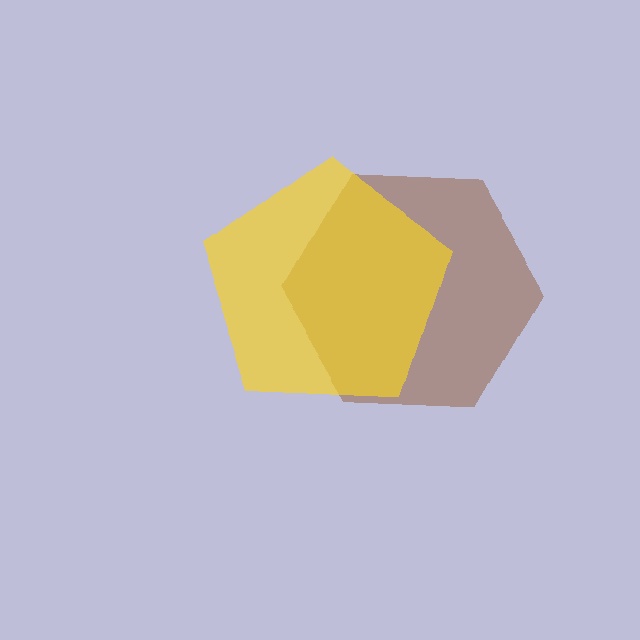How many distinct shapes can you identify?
There are 2 distinct shapes: a brown hexagon, a yellow pentagon.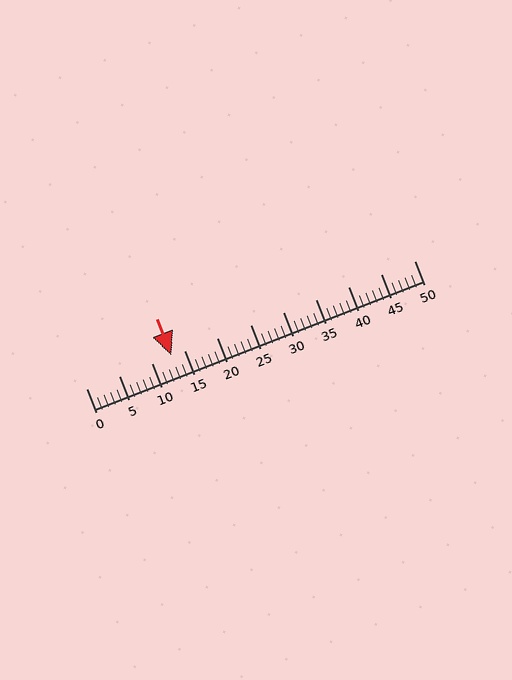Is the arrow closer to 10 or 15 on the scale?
The arrow is closer to 15.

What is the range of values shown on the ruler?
The ruler shows values from 0 to 50.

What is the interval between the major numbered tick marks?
The major tick marks are spaced 5 units apart.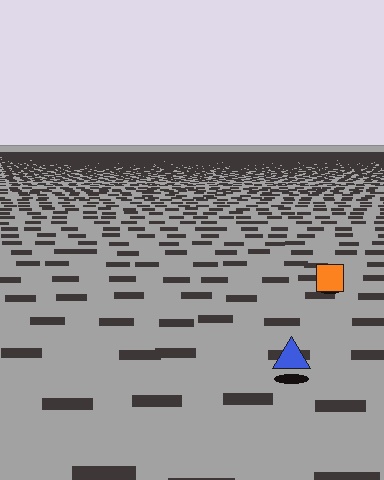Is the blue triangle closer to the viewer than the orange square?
Yes. The blue triangle is closer — you can tell from the texture gradient: the ground texture is coarser near it.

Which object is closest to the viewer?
The blue triangle is closest. The texture marks near it are larger and more spread out.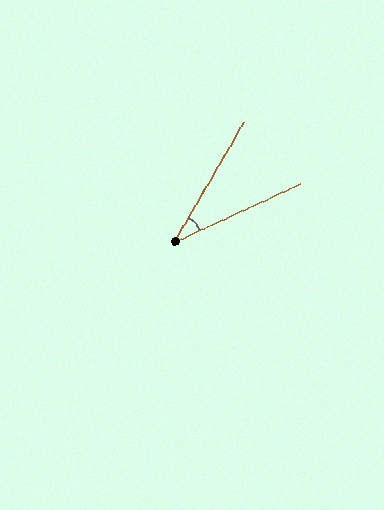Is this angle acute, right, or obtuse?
It is acute.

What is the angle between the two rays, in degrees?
Approximately 35 degrees.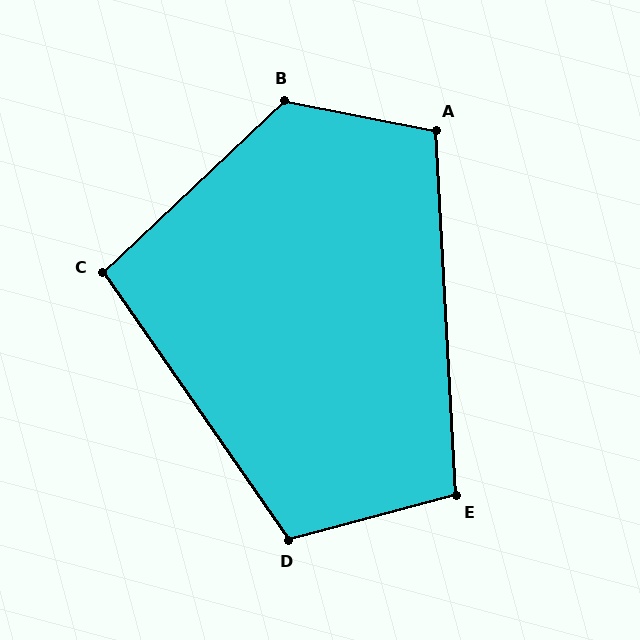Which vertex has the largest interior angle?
B, at approximately 125 degrees.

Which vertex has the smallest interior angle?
C, at approximately 99 degrees.